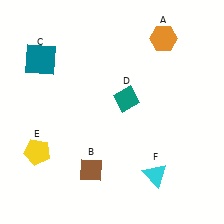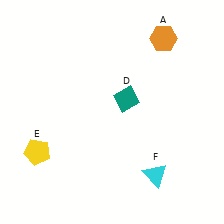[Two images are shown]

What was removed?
The brown diamond (B), the teal square (C) were removed in Image 2.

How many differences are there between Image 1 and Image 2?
There are 2 differences between the two images.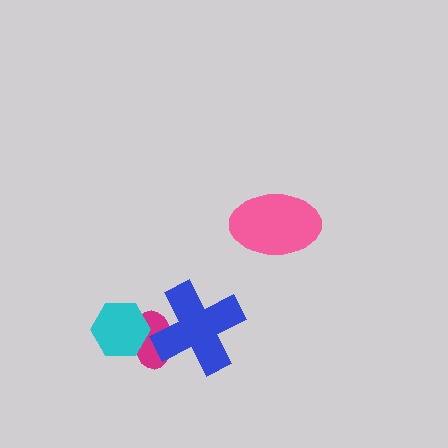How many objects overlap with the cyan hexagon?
1 object overlaps with the cyan hexagon.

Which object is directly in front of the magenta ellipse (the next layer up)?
The blue cross is directly in front of the magenta ellipse.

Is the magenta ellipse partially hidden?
Yes, it is partially covered by another shape.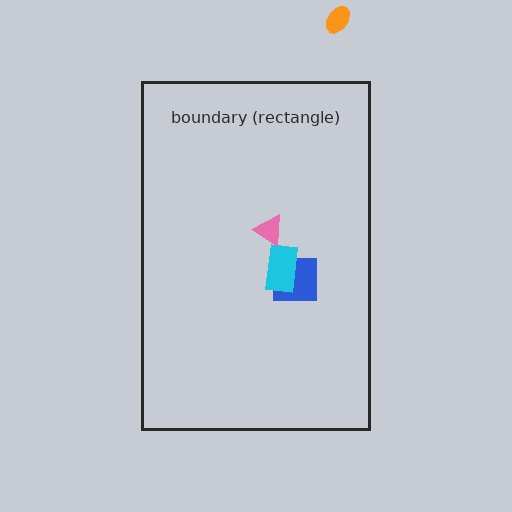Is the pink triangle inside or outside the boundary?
Inside.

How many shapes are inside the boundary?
3 inside, 1 outside.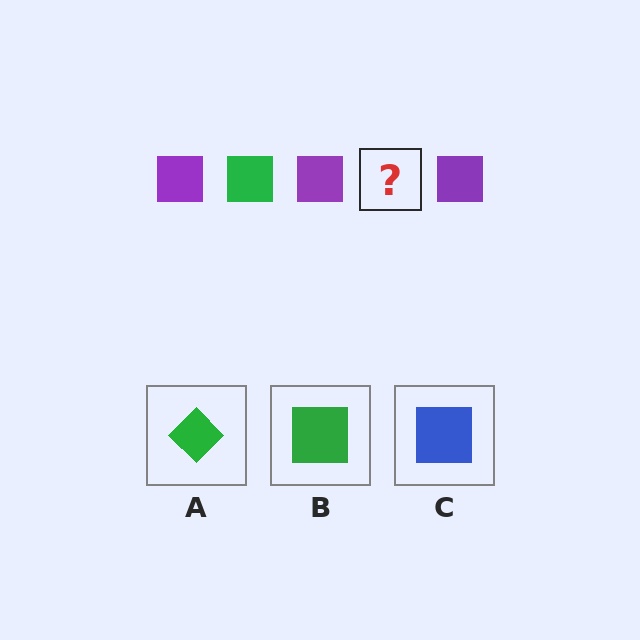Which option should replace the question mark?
Option B.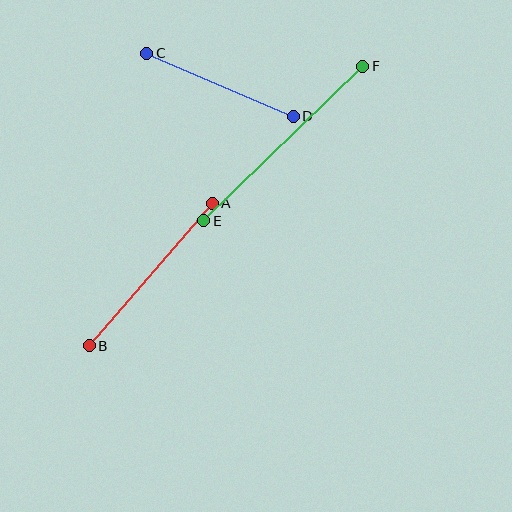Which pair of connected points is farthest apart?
Points E and F are farthest apart.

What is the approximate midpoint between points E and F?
The midpoint is at approximately (283, 143) pixels.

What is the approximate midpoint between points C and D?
The midpoint is at approximately (220, 85) pixels.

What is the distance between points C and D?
The distance is approximately 160 pixels.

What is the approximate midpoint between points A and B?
The midpoint is at approximately (151, 275) pixels.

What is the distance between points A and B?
The distance is approximately 188 pixels.